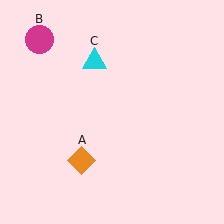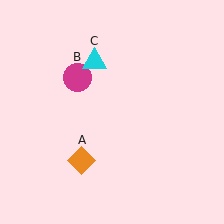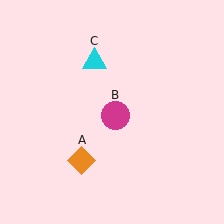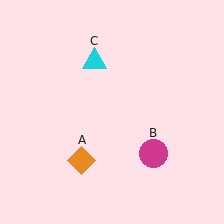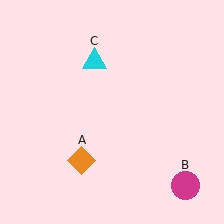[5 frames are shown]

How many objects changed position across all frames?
1 object changed position: magenta circle (object B).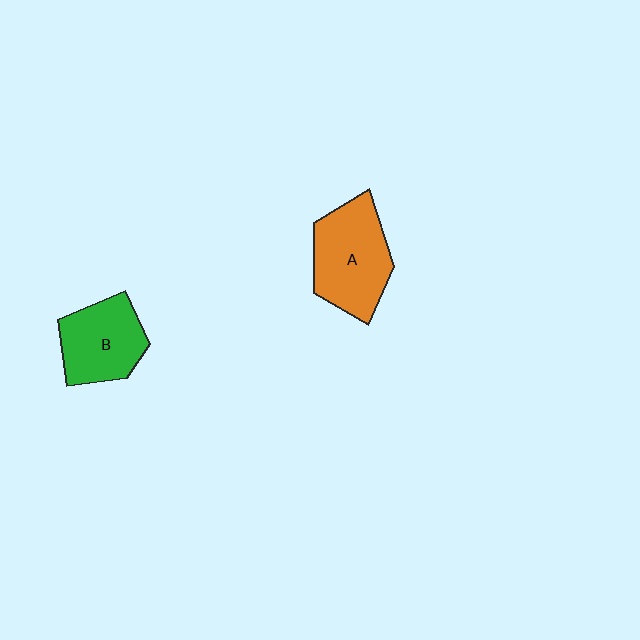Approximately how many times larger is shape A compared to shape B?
Approximately 1.2 times.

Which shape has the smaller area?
Shape B (green).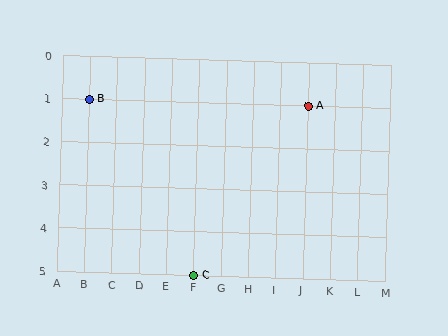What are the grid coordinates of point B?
Point B is at grid coordinates (B, 1).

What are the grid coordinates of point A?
Point A is at grid coordinates (J, 1).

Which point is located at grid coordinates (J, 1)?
Point A is at (J, 1).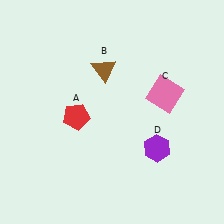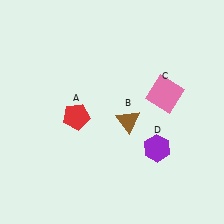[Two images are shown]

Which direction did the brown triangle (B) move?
The brown triangle (B) moved down.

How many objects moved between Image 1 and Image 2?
1 object moved between the two images.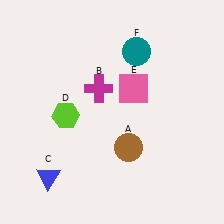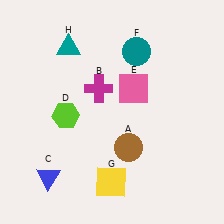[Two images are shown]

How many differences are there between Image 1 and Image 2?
There are 2 differences between the two images.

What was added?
A yellow square (G), a teal triangle (H) were added in Image 2.